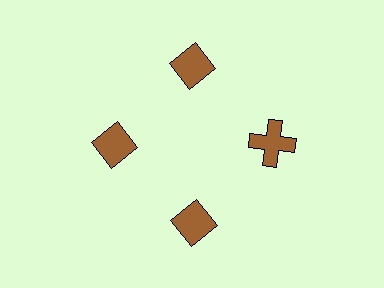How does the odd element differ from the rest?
It has a different shape: cross instead of diamond.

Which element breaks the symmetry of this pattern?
The brown cross at roughly the 3 o'clock position breaks the symmetry. All other shapes are brown diamonds.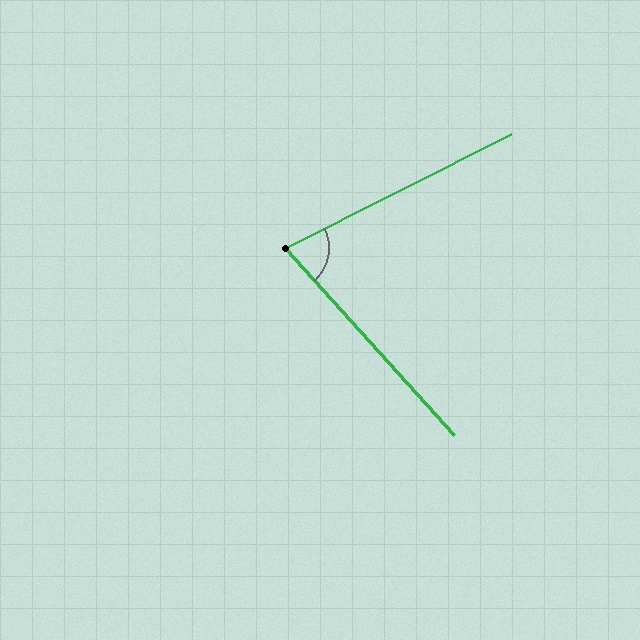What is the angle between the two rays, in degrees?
Approximately 75 degrees.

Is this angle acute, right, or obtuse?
It is acute.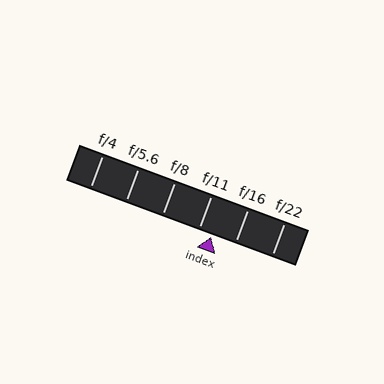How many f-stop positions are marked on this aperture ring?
There are 6 f-stop positions marked.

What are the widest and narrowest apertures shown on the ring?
The widest aperture shown is f/4 and the narrowest is f/22.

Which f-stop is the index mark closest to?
The index mark is closest to f/11.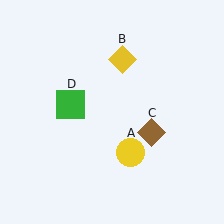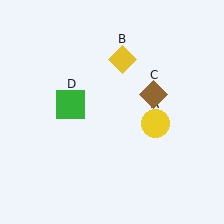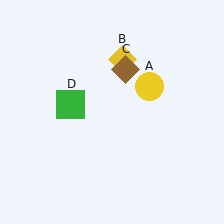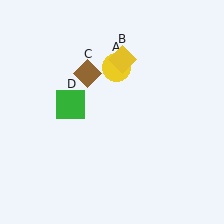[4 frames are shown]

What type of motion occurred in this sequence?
The yellow circle (object A), brown diamond (object C) rotated counterclockwise around the center of the scene.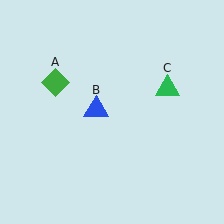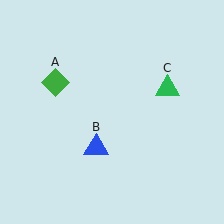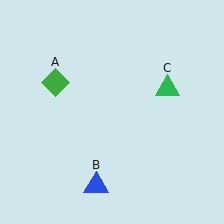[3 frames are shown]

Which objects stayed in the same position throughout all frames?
Green diamond (object A) and green triangle (object C) remained stationary.